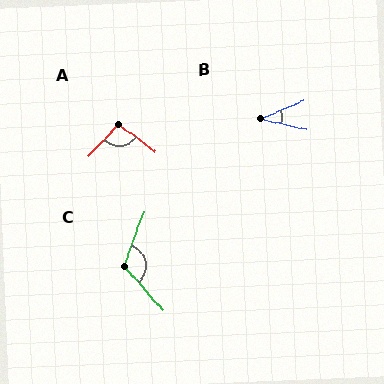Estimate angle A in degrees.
Approximately 96 degrees.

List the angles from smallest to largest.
B (35°), A (96°), C (118°).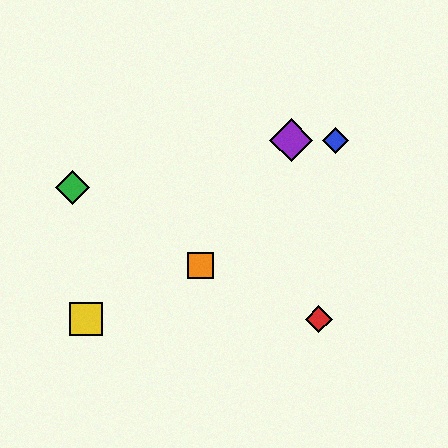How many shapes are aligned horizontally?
2 shapes (the blue diamond, the purple diamond) are aligned horizontally.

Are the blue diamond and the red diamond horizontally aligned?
No, the blue diamond is at y≈140 and the red diamond is at y≈319.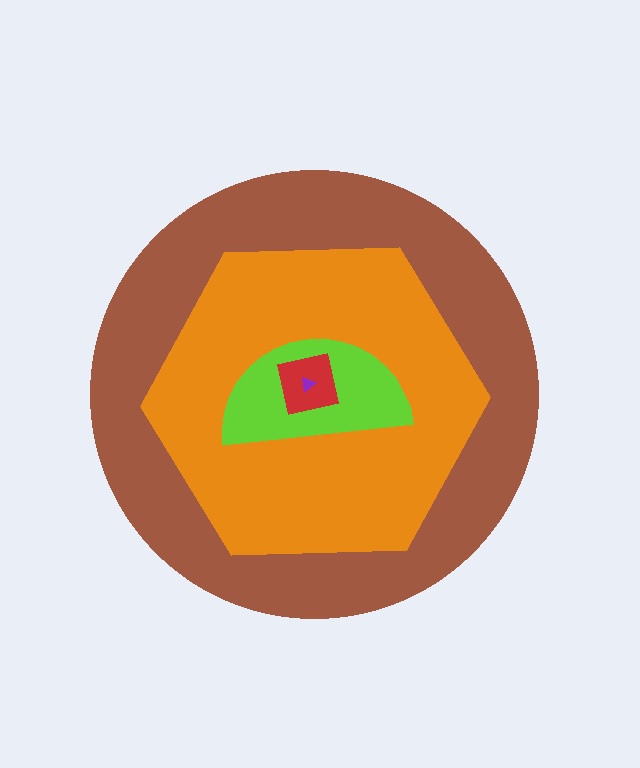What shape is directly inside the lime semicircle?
The red square.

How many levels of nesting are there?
5.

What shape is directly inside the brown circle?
The orange hexagon.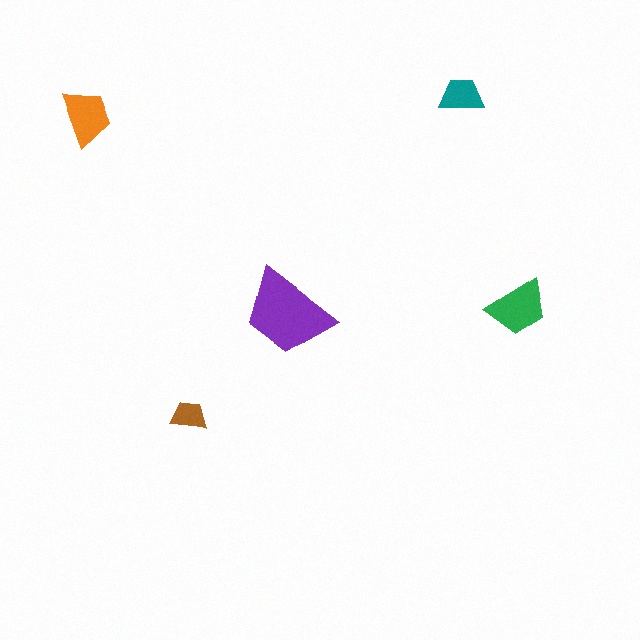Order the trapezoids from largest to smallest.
the purple one, the green one, the orange one, the teal one, the brown one.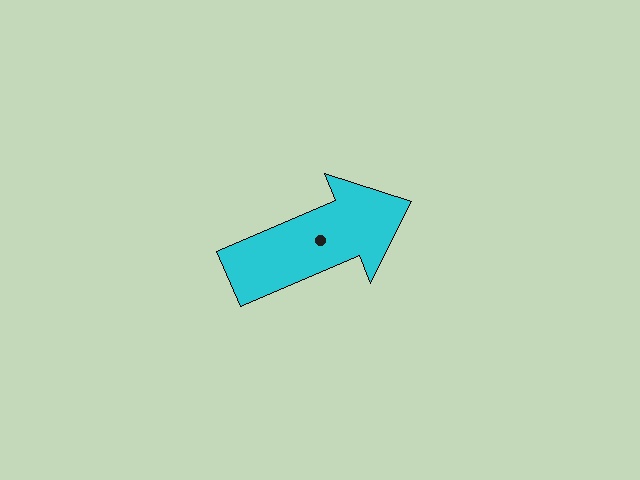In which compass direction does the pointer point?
Northeast.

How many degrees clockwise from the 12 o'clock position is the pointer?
Approximately 67 degrees.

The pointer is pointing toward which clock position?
Roughly 2 o'clock.